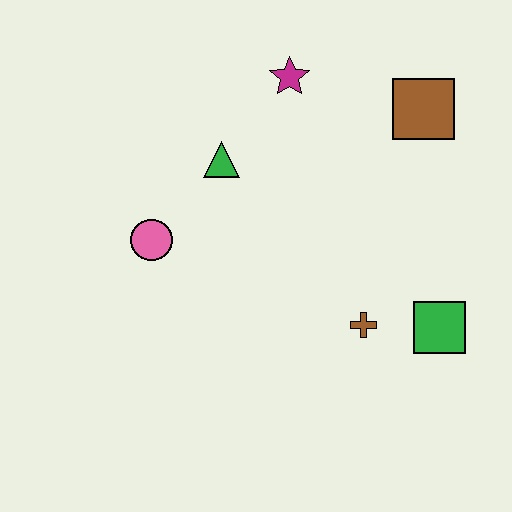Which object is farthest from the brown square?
The pink circle is farthest from the brown square.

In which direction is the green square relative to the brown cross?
The green square is to the right of the brown cross.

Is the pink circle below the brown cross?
No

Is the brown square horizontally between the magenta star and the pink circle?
No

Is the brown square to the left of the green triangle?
No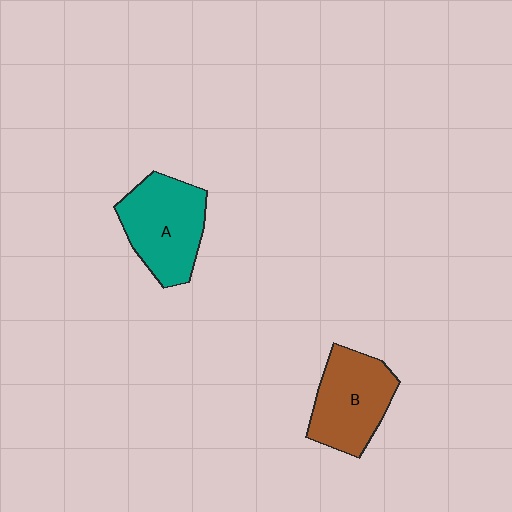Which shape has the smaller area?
Shape B (brown).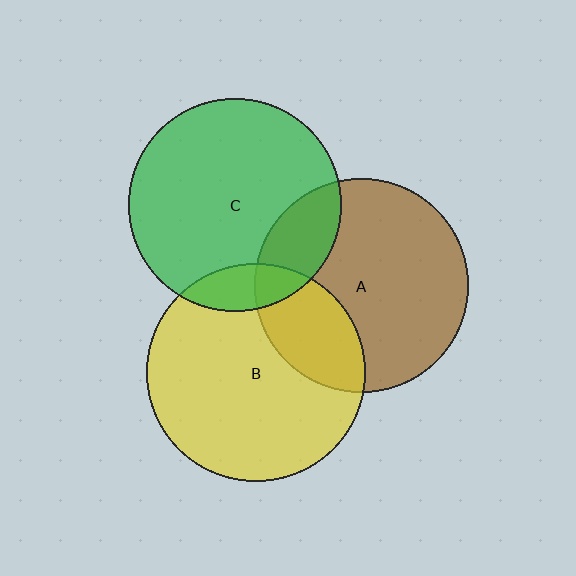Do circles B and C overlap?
Yes.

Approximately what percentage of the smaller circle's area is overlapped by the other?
Approximately 10%.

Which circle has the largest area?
Circle B (yellow).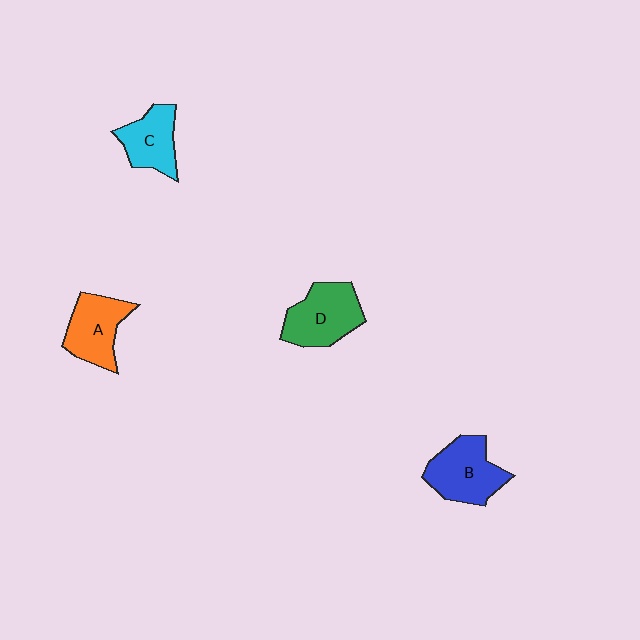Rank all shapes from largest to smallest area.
From largest to smallest: D (green), B (blue), A (orange), C (cyan).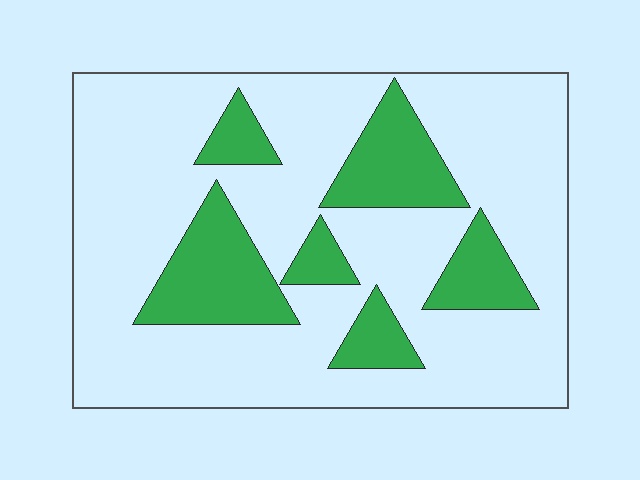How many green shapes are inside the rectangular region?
6.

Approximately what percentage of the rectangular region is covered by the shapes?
Approximately 25%.